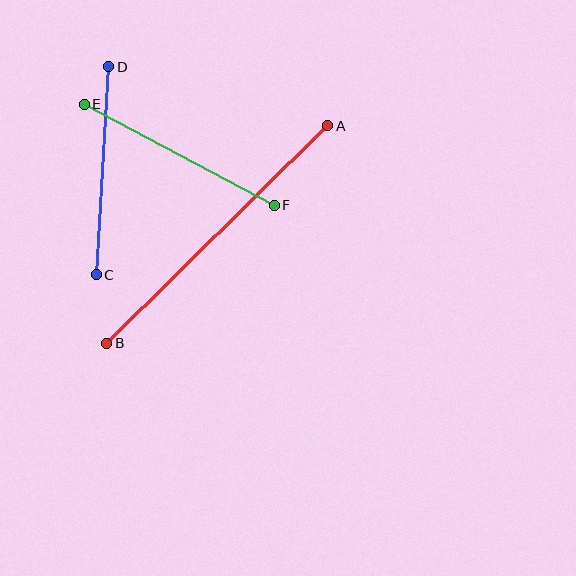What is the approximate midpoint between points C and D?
The midpoint is at approximately (102, 171) pixels.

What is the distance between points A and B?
The distance is approximately 310 pixels.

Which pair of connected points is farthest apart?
Points A and B are farthest apart.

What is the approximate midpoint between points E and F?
The midpoint is at approximately (179, 155) pixels.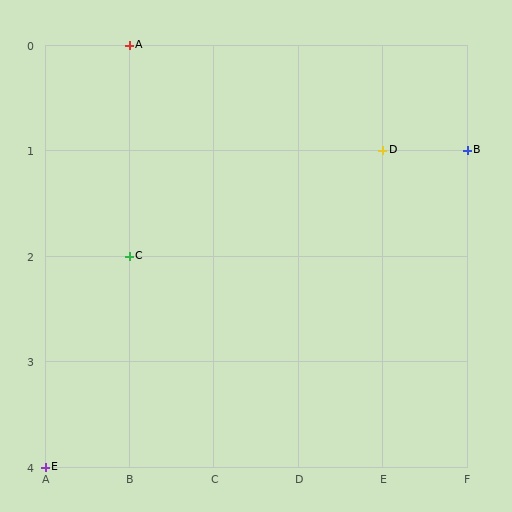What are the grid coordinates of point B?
Point B is at grid coordinates (F, 1).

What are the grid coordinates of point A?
Point A is at grid coordinates (B, 0).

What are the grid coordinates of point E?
Point E is at grid coordinates (A, 4).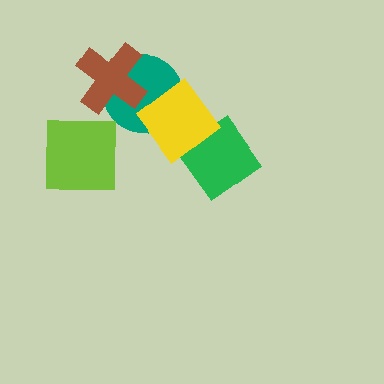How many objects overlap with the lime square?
0 objects overlap with the lime square.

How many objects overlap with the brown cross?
1 object overlaps with the brown cross.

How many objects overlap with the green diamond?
0 objects overlap with the green diamond.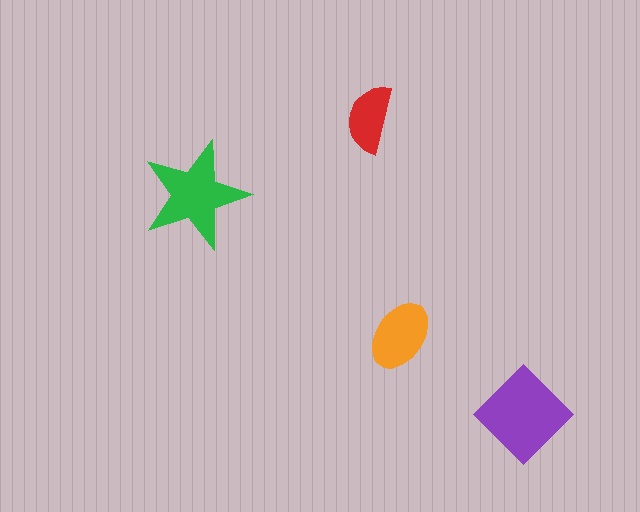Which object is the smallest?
The red semicircle.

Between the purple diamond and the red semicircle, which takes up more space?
The purple diamond.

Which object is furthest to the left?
The green star is leftmost.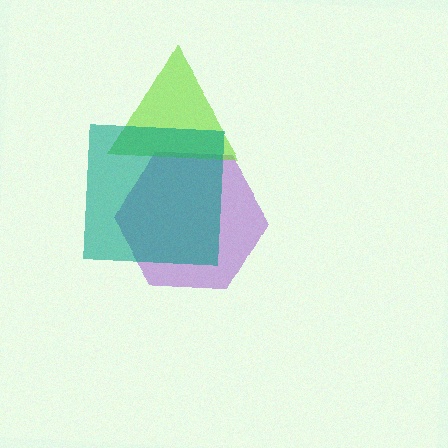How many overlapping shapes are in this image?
There are 3 overlapping shapes in the image.